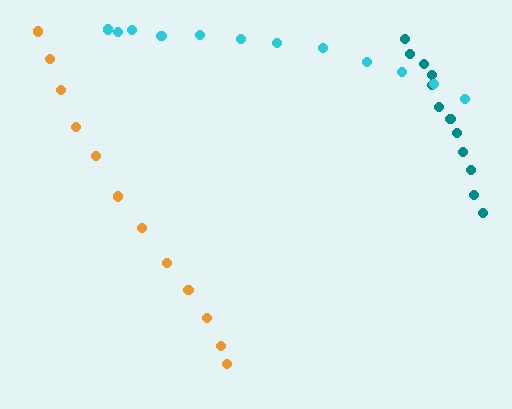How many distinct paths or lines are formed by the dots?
There are 3 distinct paths.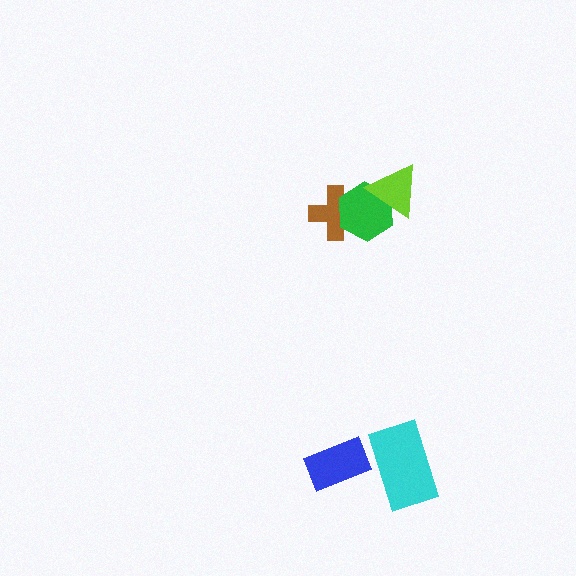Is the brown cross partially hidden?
Yes, it is partially covered by another shape.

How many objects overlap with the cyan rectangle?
0 objects overlap with the cyan rectangle.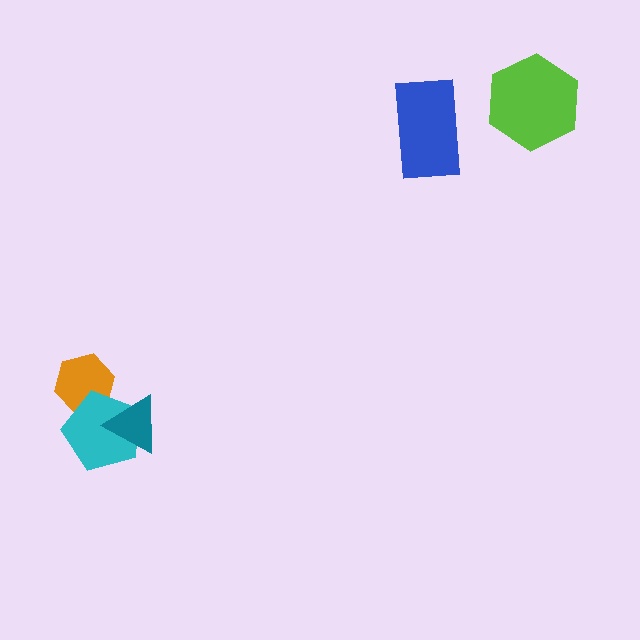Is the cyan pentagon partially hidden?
Yes, it is partially covered by another shape.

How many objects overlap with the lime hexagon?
0 objects overlap with the lime hexagon.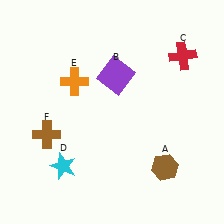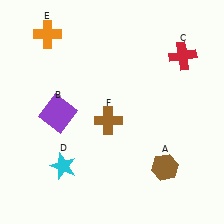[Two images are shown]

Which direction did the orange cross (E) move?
The orange cross (E) moved up.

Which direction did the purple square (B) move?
The purple square (B) moved left.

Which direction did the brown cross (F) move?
The brown cross (F) moved right.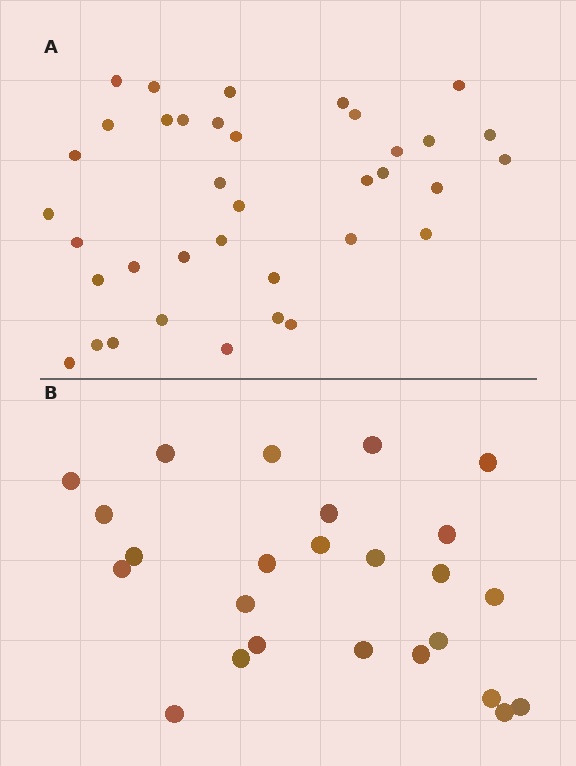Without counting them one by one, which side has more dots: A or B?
Region A (the top region) has more dots.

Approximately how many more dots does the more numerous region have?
Region A has roughly 12 or so more dots than region B.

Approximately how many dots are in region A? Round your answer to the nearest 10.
About 40 dots. (The exact count is 37, which rounds to 40.)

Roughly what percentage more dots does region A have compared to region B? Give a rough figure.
About 50% more.